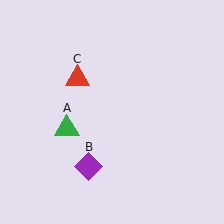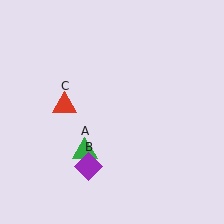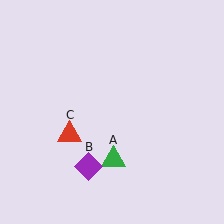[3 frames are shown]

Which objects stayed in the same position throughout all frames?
Purple diamond (object B) remained stationary.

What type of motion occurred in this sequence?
The green triangle (object A), red triangle (object C) rotated counterclockwise around the center of the scene.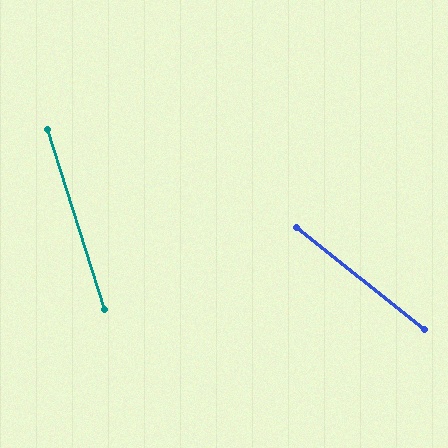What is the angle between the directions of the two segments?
Approximately 34 degrees.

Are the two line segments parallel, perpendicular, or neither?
Neither parallel nor perpendicular — they differ by about 34°.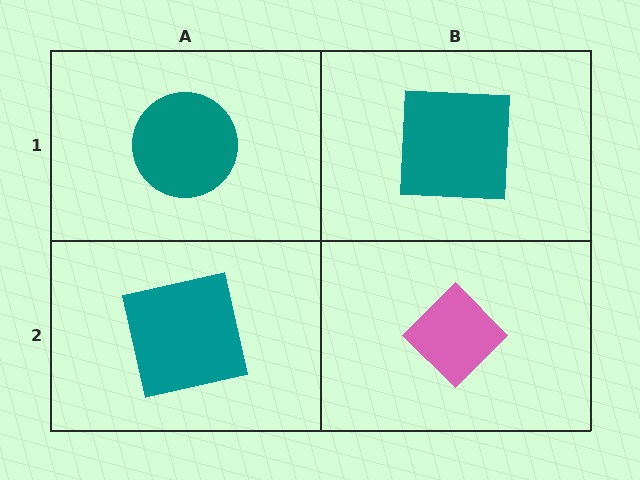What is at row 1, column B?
A teal square.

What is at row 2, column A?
A teal square.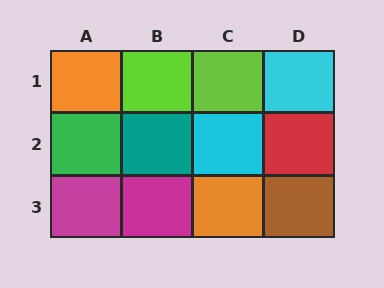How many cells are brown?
1 cell is brown.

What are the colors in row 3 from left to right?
Magenta, magenta, orange, brown.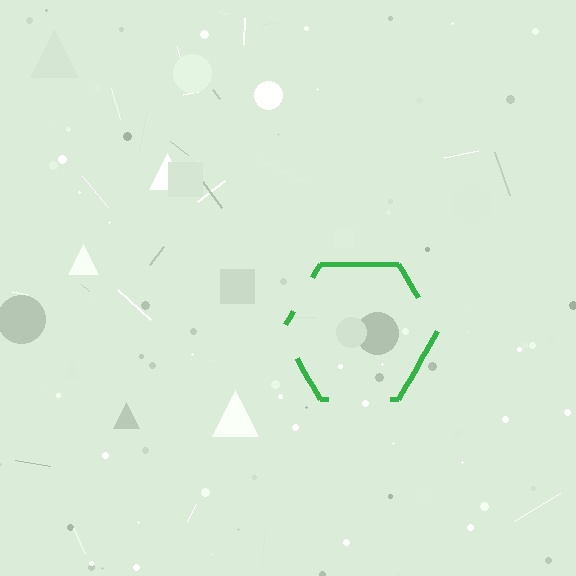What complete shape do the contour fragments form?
The contour fragments form a hexagon.